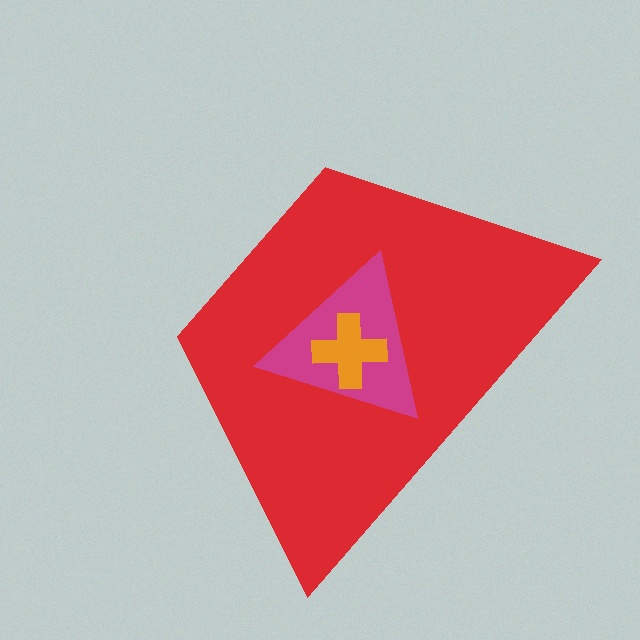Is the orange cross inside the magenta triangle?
Yes.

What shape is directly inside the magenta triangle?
The orange cross.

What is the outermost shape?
The red trapezoid.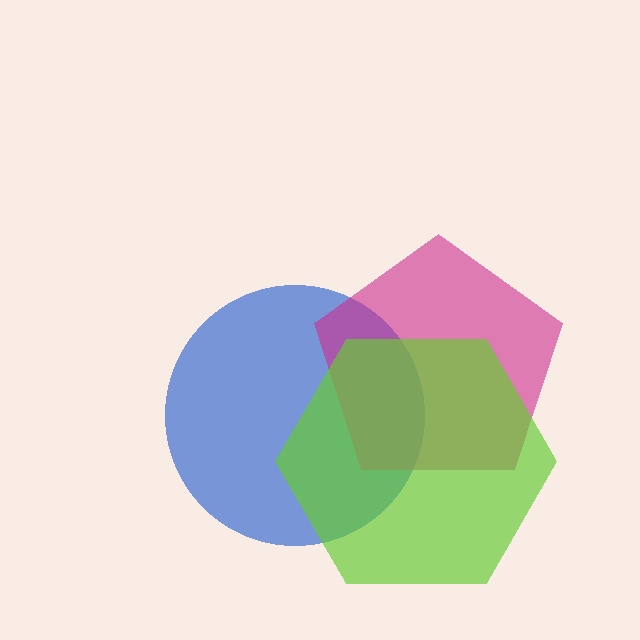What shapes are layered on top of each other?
The layered shapes are: a blue circle, a magenta pentagon, a lime hexagon.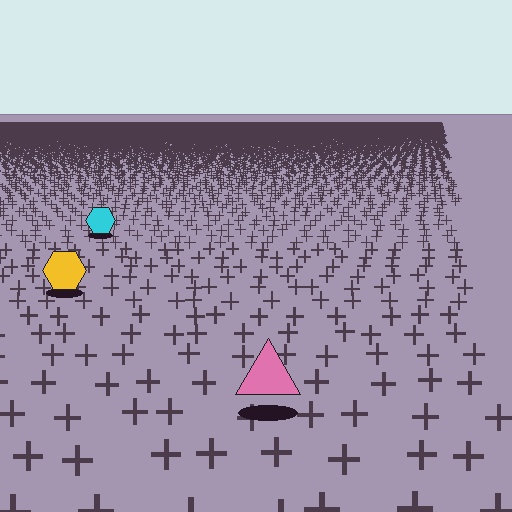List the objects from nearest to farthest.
From nearest to farthest: the pink triangle, the yellow hexagon, the cyan hexagon.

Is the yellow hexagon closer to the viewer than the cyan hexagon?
Yes. The yellow hexagon is closer — you can tell from the texture gradient: the ground texture is coarser near it.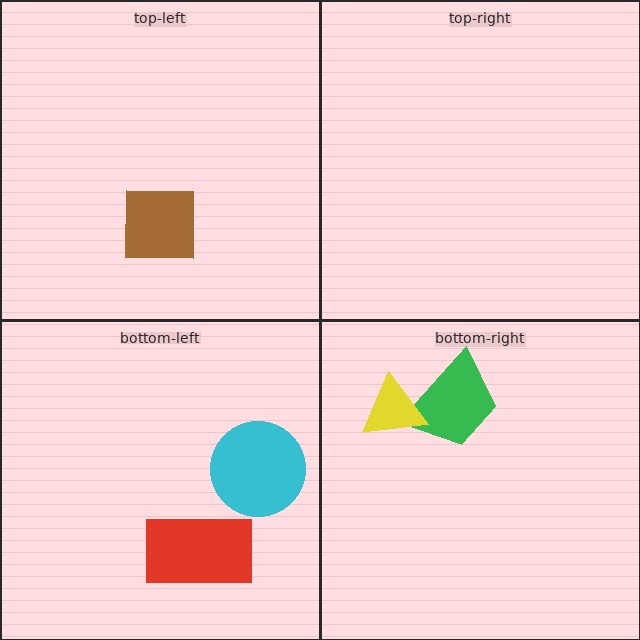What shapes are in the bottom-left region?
The red rectangle, the cyan circle.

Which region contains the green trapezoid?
The bottom-right region.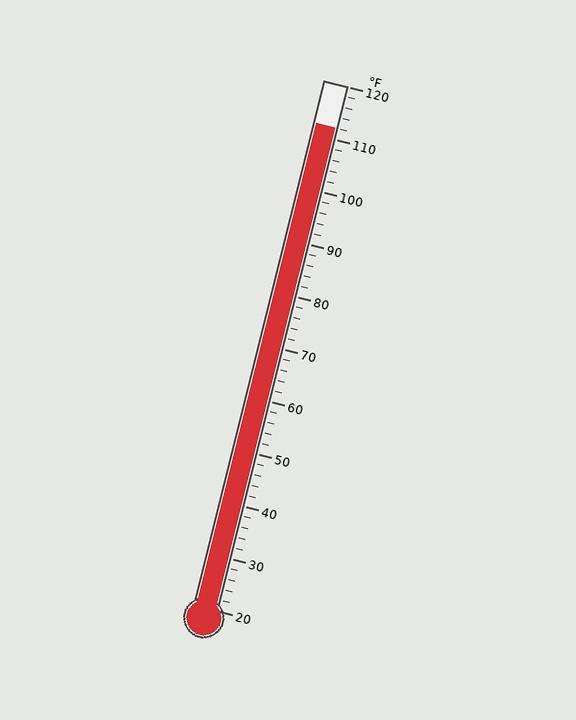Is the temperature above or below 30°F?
The temperature is above 30°F.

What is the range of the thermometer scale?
The thermometer scale ranges from 20°F to 120°F.